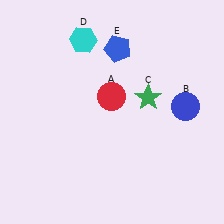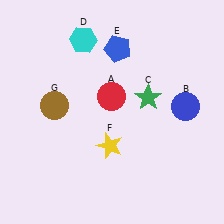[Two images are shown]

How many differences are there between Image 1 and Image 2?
There are 2 differences between the two images.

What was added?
A yellow star (F), a brown circle (G) were added in Image 2.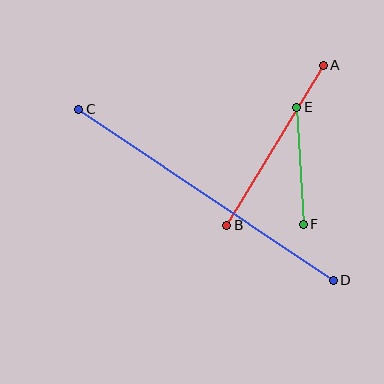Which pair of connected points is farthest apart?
Points C and D are farthest apart.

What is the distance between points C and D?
The distance is approximately 307 pixels.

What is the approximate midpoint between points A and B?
The midpoint is at approximately (275, 145) pixels.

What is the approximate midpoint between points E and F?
The midpoint is at approximately (300, 166) pixels.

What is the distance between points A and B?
The distance is approximately 187 pixels.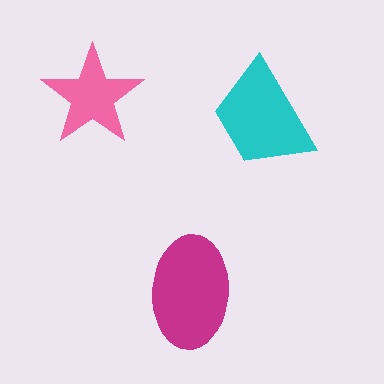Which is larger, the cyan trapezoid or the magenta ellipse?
The magenta ellipse.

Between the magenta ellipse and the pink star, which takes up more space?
The magenta ellipse.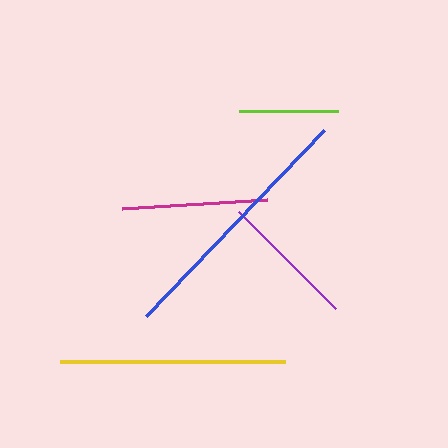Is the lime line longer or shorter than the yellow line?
The yellow line is longer than the lime line.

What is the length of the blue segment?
The blue segment is approximately 257 pixels long.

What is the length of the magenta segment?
The magenta segment is approximately 145 pixels long.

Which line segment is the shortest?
The lime line is the shortest at approximately 99 pixels.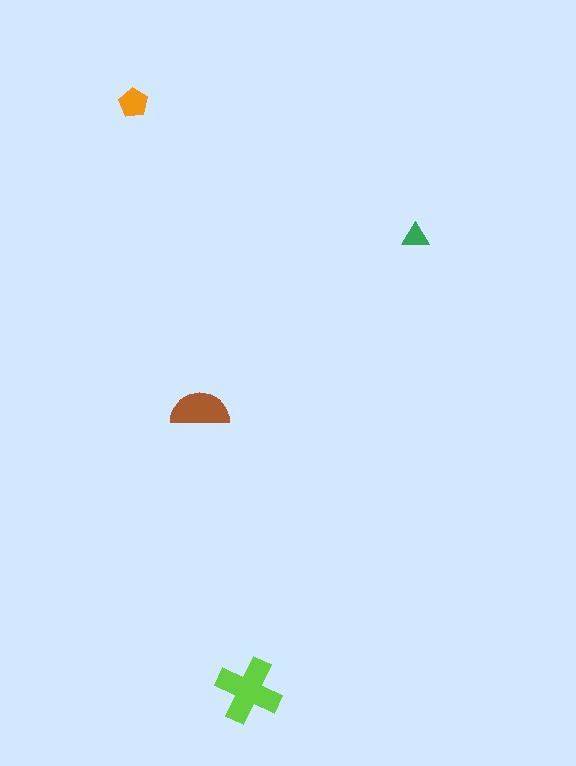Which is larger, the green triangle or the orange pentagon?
The orange pentagon.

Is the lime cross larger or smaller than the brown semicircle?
Larger.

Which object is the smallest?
The green triangle.